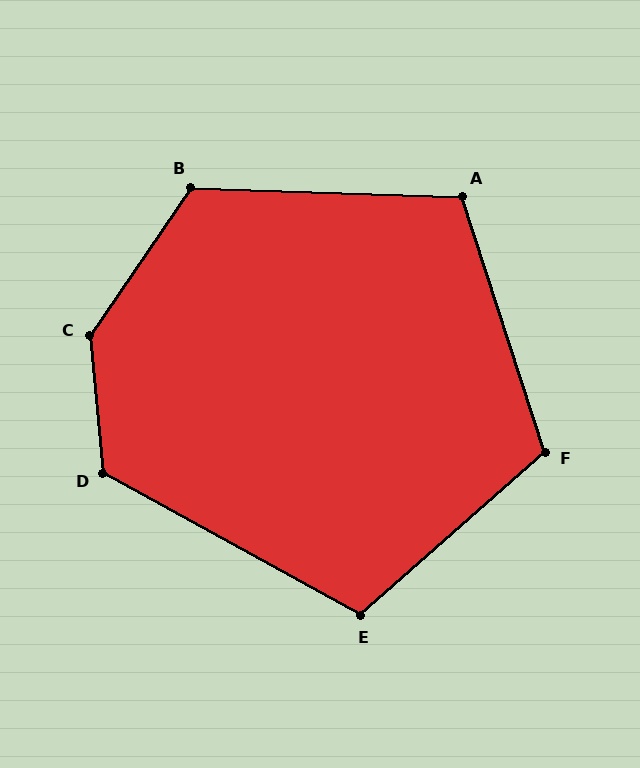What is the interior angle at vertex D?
Approximately 124 degrees (obtuse).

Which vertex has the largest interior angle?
C, at approximately 140 degrees.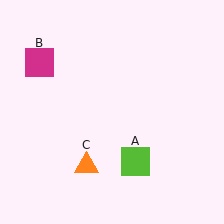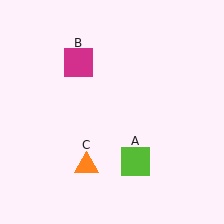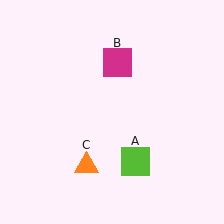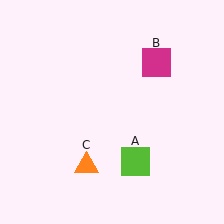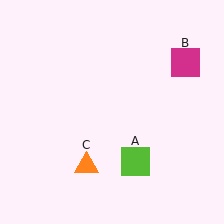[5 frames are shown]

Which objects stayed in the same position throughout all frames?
Lime square (object A) and orange triangle (object C) remained stationary.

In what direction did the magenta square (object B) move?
The magenta square (object B) moved right.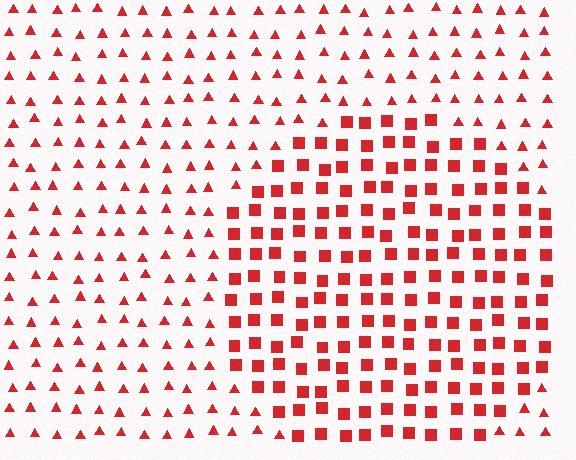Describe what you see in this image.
The image is filled with small red elements arranged in a uniform grid. A circle-shaped region contains squares, while the surrounding area contains triangles. The boundary is defined purely by the change in element shape.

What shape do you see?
I see a circle.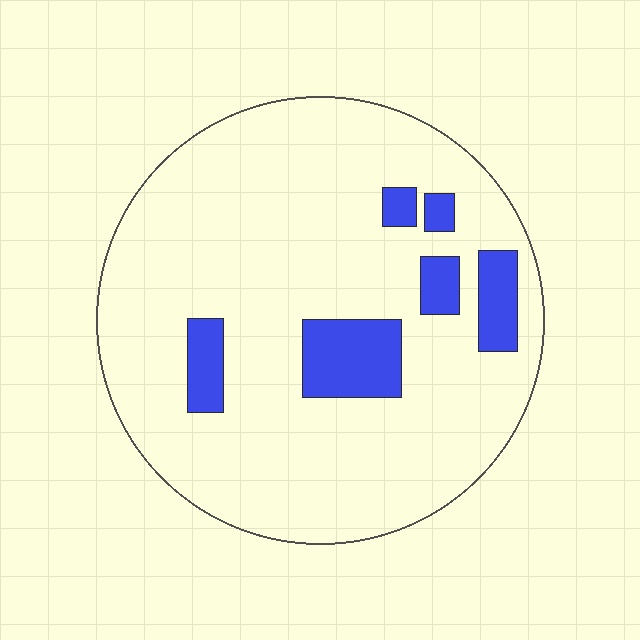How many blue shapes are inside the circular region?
6.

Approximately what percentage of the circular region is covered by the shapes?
Approximately 15%.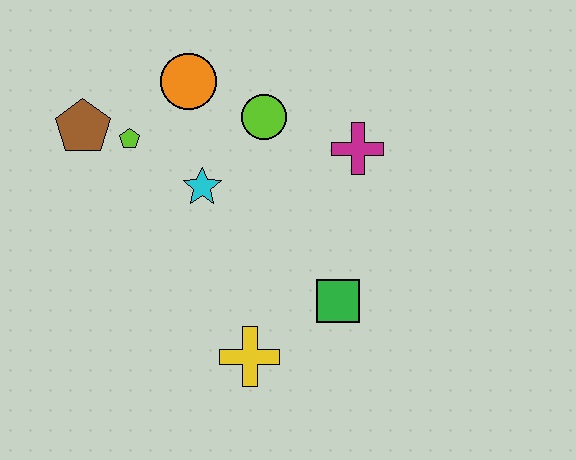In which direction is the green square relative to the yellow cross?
The green square is to the right of the yellow cross.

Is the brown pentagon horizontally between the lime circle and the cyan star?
No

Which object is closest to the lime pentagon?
The brown pentagon is closest to the lime pentagon.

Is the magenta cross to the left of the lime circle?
No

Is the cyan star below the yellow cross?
No